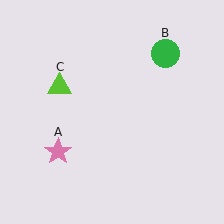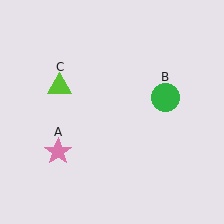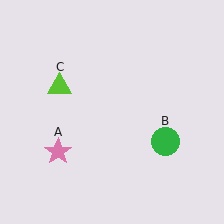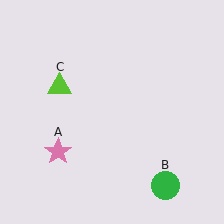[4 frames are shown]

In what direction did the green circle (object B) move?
The green circle (object B) moved down.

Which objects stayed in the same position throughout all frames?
Pink star (object A) and lime triangle (object C) remained stationary.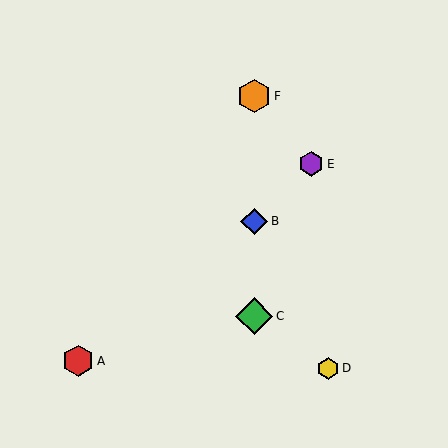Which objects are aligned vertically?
Objects B, C, F are aligned vertically.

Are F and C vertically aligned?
Yes, both are at x≈254.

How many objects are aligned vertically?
3 objects (B, C, F) are aligned vertically.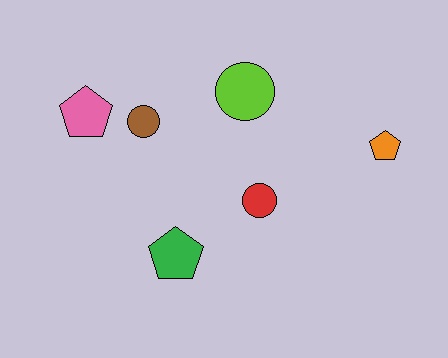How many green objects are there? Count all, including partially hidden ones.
There is 1 green object.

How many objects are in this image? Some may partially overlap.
There are 6 objects.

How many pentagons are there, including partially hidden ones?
There are 3 pentagons.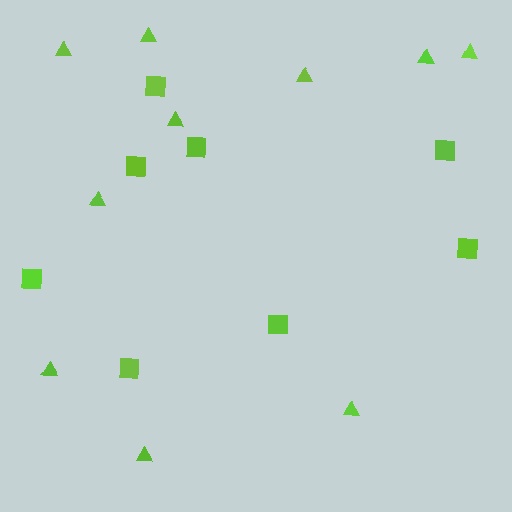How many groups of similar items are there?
There are 2 groups: one group of squares (8) and one group of triangles (10).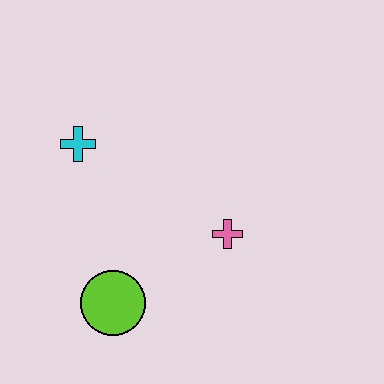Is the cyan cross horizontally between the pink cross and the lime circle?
No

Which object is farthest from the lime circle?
The cyan cross is farthest from the lime circle.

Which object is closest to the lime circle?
The pink cross is closest to the lime circle.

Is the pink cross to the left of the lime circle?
No